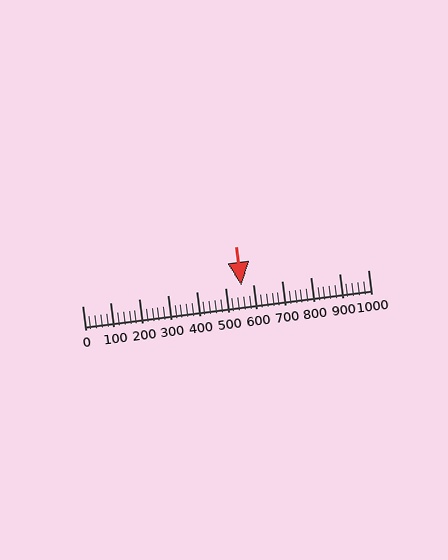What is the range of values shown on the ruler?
The ruler shows values from 0 to 1000.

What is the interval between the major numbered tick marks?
The major tick marks are spaced 100 units apart.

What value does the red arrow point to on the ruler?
The red arrow points to approximately 556.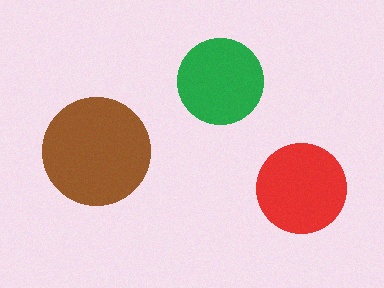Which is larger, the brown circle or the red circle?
The brown one.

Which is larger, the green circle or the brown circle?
The brown one.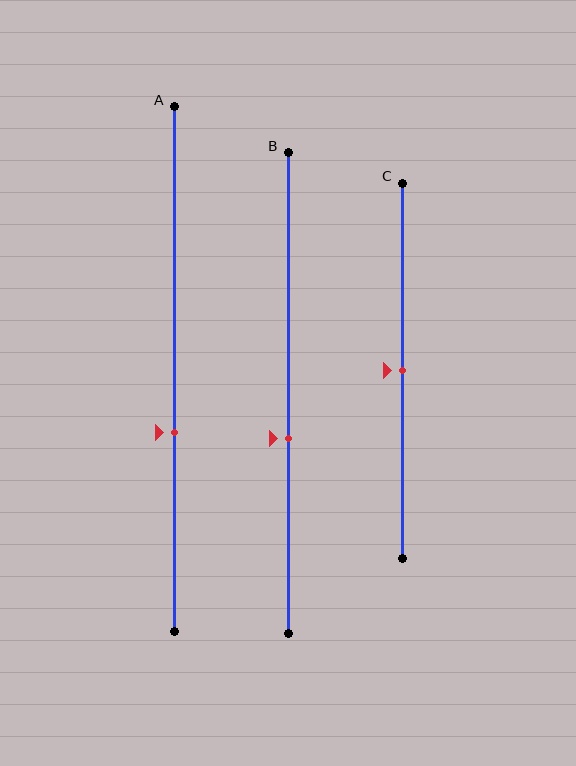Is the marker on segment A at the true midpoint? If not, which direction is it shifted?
No, the marker on segment A is shifted downward by about 12% of the segment length.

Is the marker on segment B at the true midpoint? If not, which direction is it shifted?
No, the marker on segment B is shifted downward by about 9% of the segment length.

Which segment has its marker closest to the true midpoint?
Segment C has its marker closest to the true midpoint.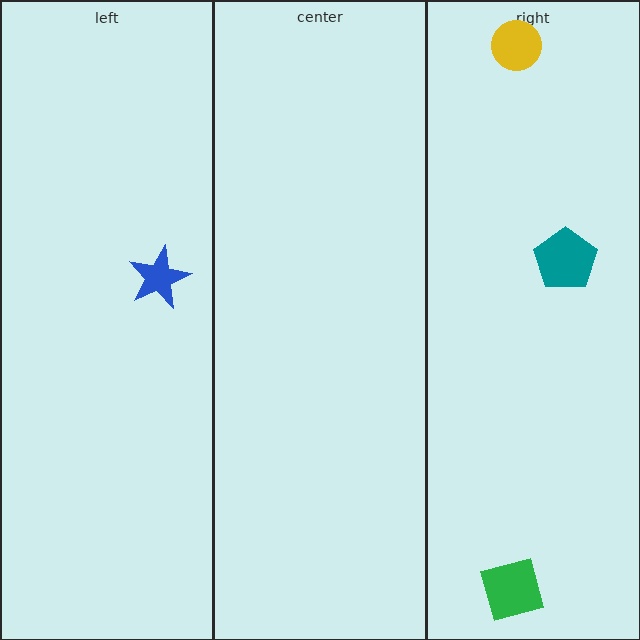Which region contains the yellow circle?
The right region.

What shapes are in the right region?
The yellow circle, the teal pentagon, the green diamond.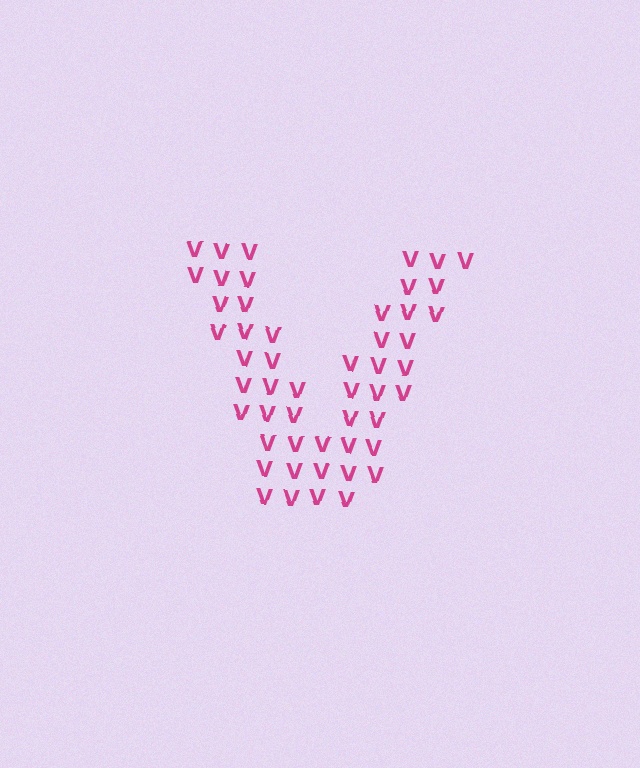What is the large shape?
The large shape is the letter V.